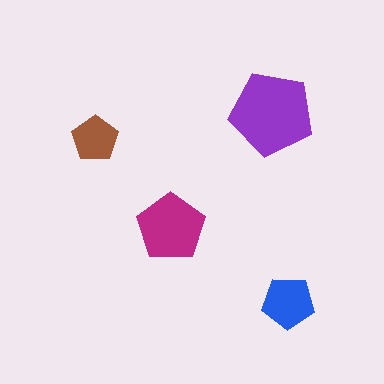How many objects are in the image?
There are 4 objects in the image.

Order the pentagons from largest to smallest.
the purple one, the magenta one, the blue one, the brown one.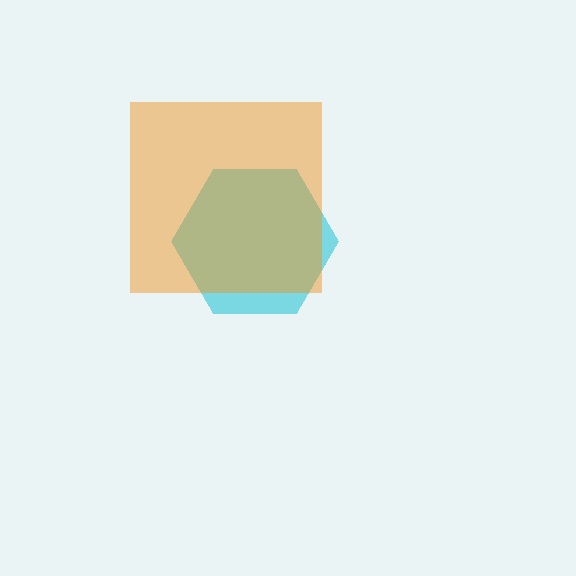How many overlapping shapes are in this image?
There are 2 overlapping shapes in the image.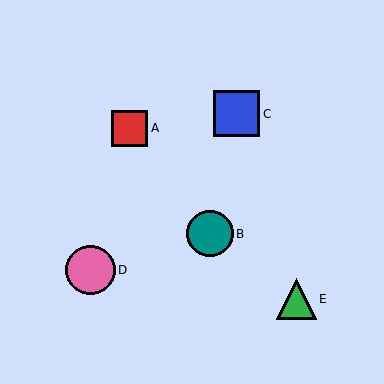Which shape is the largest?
The pink circle (labeled D) is the largest.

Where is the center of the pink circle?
The center of the pink circle is at (90, 270).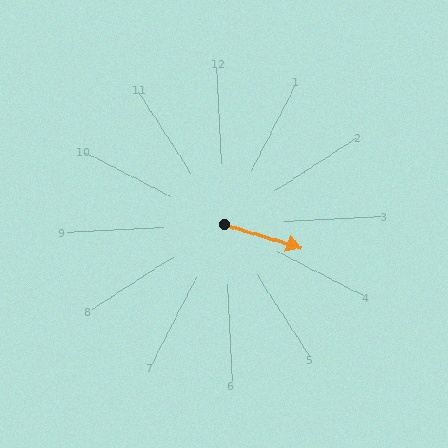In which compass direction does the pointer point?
East.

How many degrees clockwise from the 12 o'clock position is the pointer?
Approximately 110 degrees.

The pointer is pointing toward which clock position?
Roughly 4 o'clock.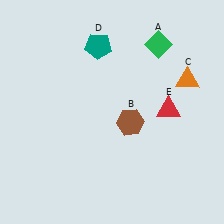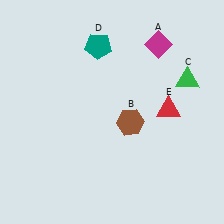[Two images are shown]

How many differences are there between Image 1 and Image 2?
There are 2 differences between the two images.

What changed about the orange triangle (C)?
In Image 1, C is orange. In Image 2, it changed to green.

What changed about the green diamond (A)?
In Image 1, A is green. In Image 2, it changed to magenta.